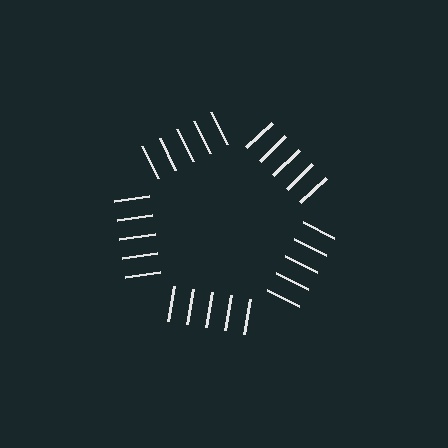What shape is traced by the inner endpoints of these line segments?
An illusory pentagon — the line segments terminate on its edges but no continuous stroke is drawn.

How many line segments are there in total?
25 — 5 along each of the 5 edges.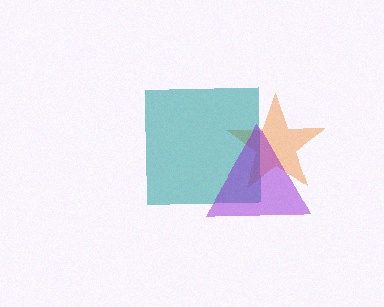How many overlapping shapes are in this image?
There are 3 overlapping shapes in the image.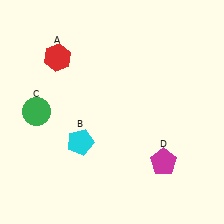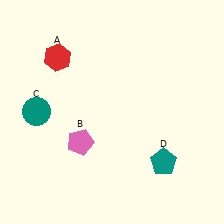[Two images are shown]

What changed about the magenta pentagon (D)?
In Image 1, D is magenta. In Image 2, it changed to teal.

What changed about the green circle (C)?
In Image 1, C is green. In Image 2, it changed to teal.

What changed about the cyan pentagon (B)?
In Image 1, B is cyan. In Image 2, it changed to pink.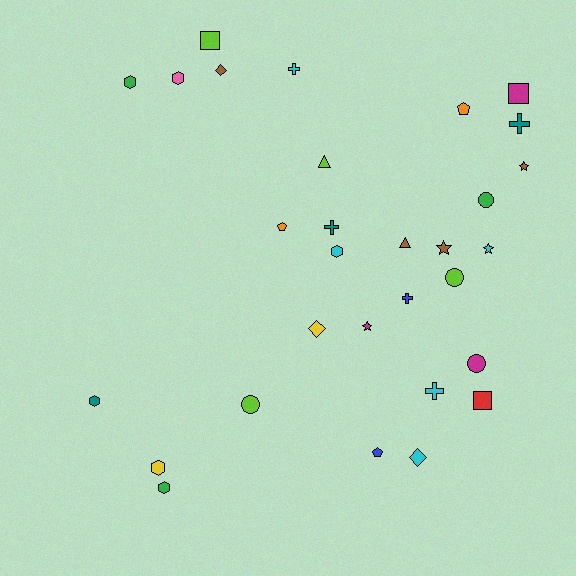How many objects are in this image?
There are 30 objects.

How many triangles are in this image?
There are 2 triangles.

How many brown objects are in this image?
There are 4 brown objects.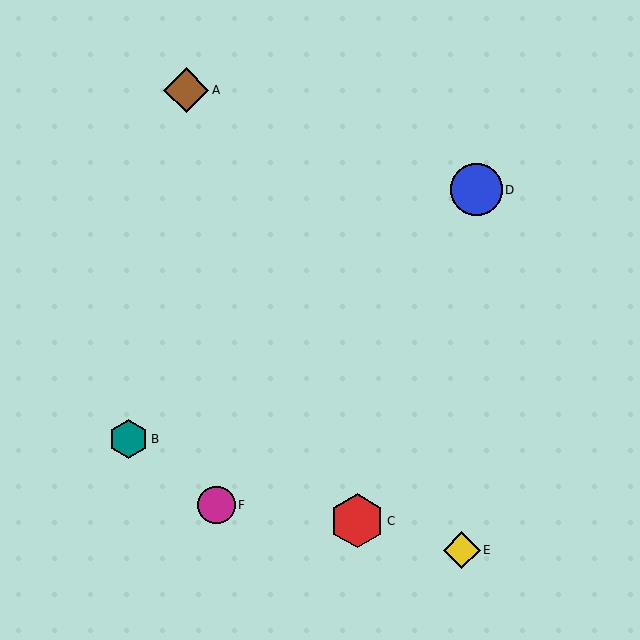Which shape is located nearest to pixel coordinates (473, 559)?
The yellow diamond (labeled E) at (462, 550) is nearest to that location.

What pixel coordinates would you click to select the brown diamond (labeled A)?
Click at (186, 90) to select the brown diamond A.